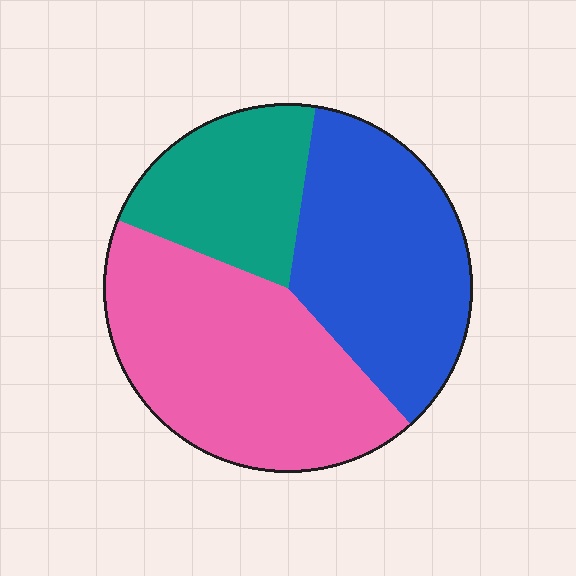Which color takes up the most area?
Pink, at roughly 45%.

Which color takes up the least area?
Teal, at roughly 20%.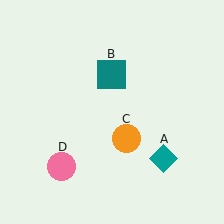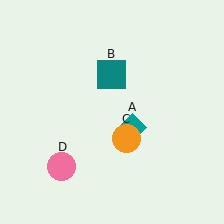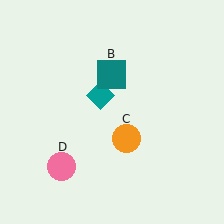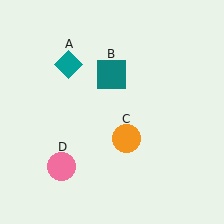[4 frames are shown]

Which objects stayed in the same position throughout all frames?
Teal square (object B) and orange circle (object C) and pink circle (object D) remained stationary.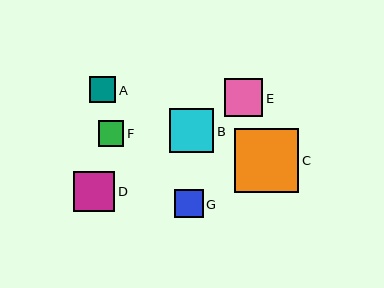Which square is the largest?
Square C is the largest with a size of approximately 64 pixels.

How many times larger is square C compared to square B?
Square C is approximately 1.5 times the size of square B.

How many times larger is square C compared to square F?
Square C is approximately 2.5 times the size of square F.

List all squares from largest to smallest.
From largest to smallest: C, B, D, E, G, A, F.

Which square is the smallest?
Square F is the smallest with a size of approximately 25 pixels.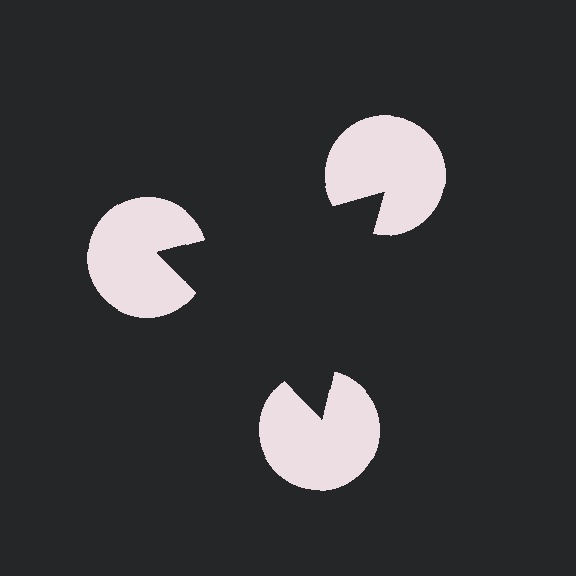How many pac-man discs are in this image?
There are 3 — one at each vertex of the illusory triangle.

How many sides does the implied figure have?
3 sides.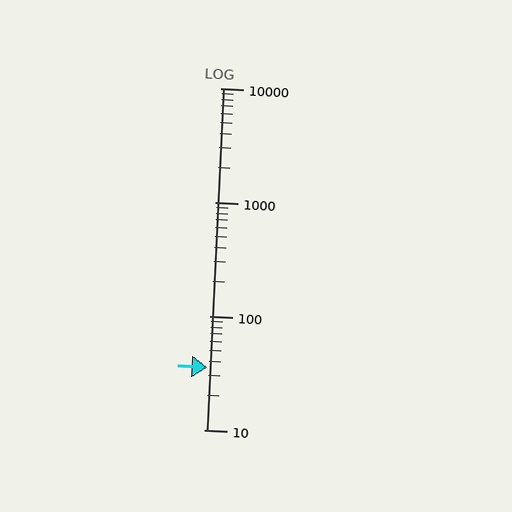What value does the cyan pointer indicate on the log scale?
The pointer indicates approximately 35.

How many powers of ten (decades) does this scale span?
The scale spans 3 decades, from 10 to 10000.